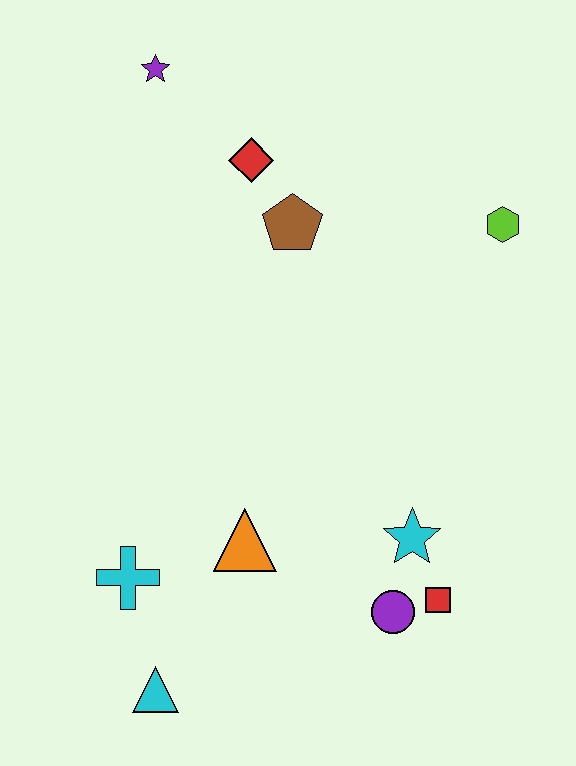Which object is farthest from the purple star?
The cyan triangle is farthest from the purple star.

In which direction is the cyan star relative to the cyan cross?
The cyan star is to the right of the cyan cross.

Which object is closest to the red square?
The purple circle is closest to the red square.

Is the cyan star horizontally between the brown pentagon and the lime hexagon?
Yes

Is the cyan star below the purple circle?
No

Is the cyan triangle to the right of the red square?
No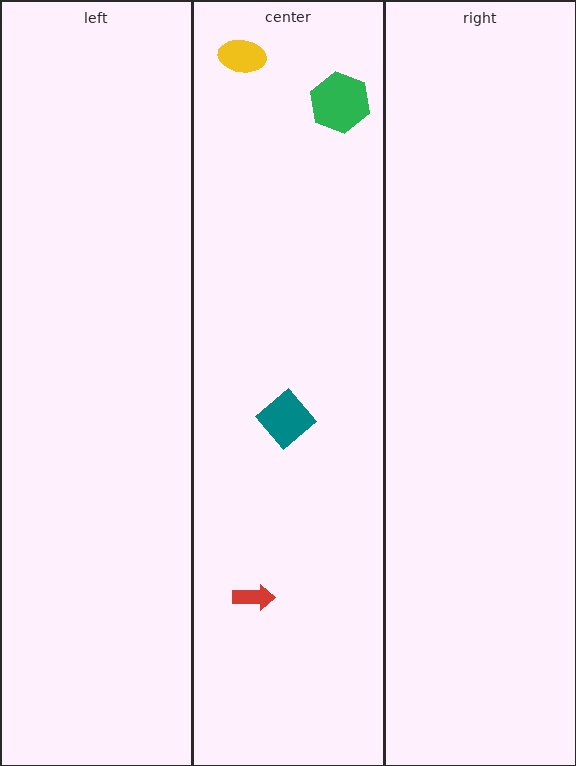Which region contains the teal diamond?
The center region.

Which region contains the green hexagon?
The center region.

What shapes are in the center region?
The red arrow, the yellow ellipse, the green hexagon, the teal diamond.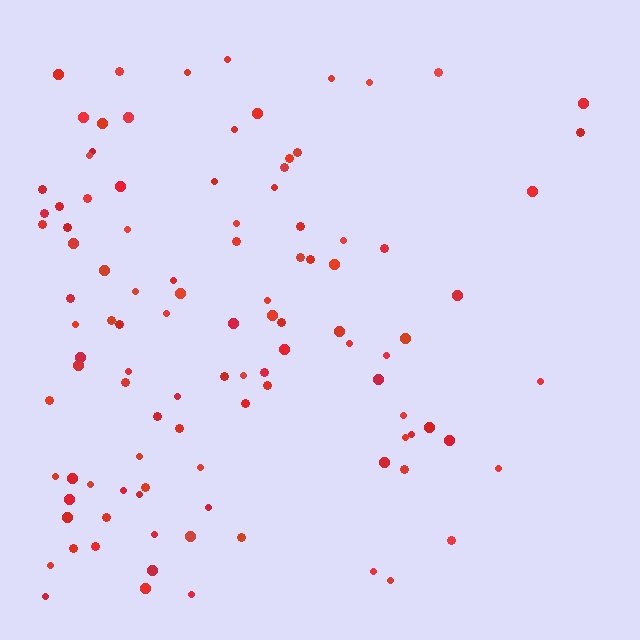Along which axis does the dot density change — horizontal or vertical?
Horizontal.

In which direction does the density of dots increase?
From right to left, with the left side densest.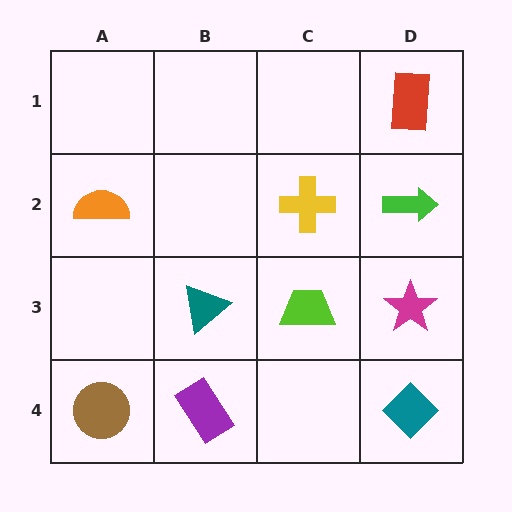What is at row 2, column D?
A green arrow.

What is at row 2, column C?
A yellow cross.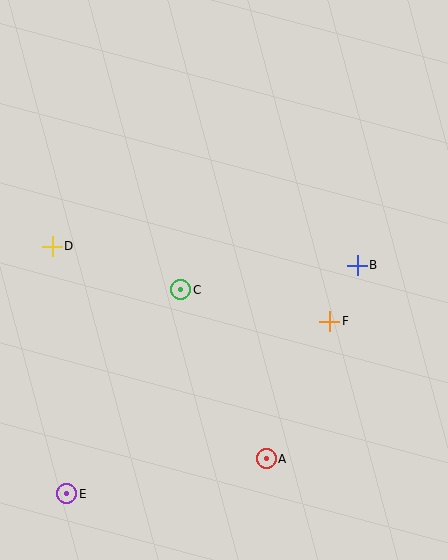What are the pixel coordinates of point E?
Point E is at (67, 494).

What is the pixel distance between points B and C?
The distance between B and C is 178 pixels.